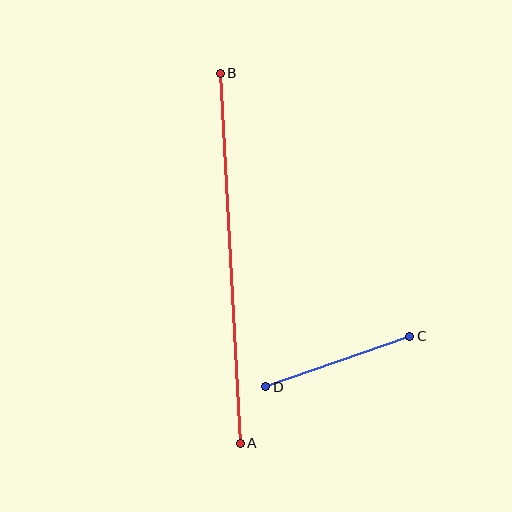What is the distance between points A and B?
The distance is approximately 370 pixels.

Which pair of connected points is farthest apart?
Points A and B are farthest apart.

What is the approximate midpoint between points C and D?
The midpoint is at approximately (338, 361) pixels.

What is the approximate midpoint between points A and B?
The midpoint is at approximately (230, 258) pixels.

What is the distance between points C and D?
The distance is approximately 152 pixels.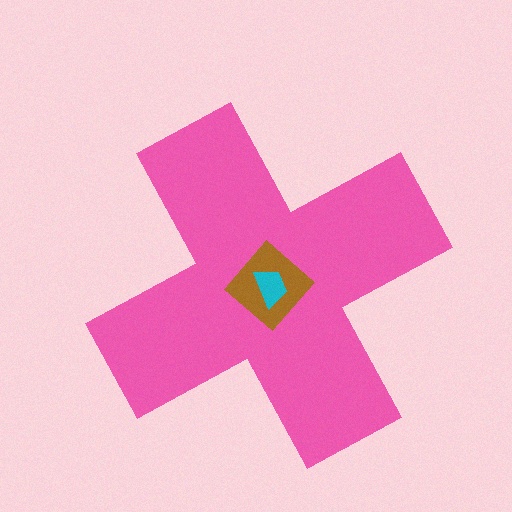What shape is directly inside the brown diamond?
The cyan trapezoid.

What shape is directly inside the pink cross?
The brown diamond.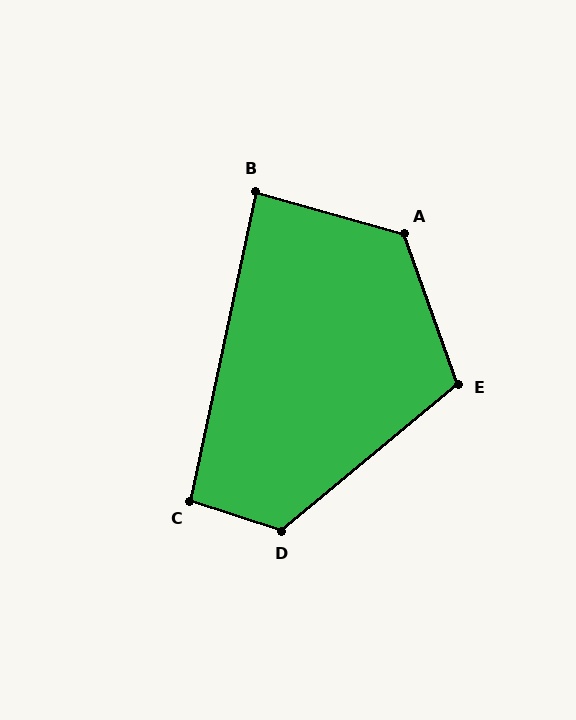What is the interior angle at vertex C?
Approximately 96 degrees (obtuse).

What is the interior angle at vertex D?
Approximately 122 degrees (obtuse).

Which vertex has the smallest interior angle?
B, at approximately 86 degrees.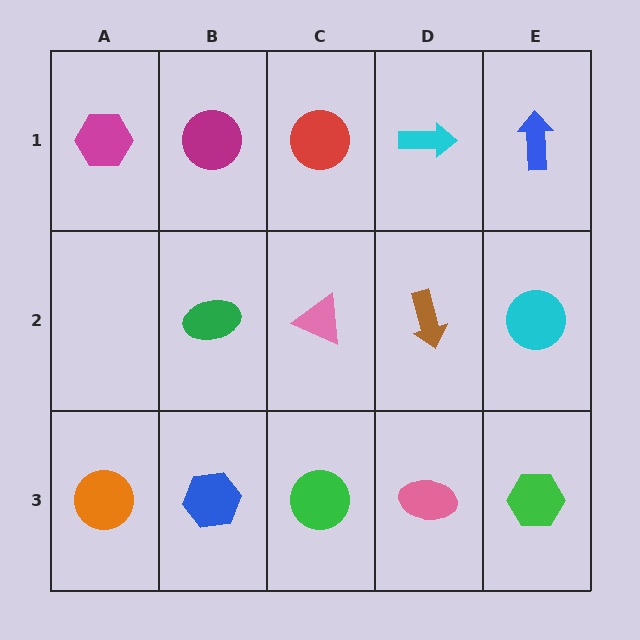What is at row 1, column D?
A cyan arrow.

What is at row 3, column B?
A blue hexagon.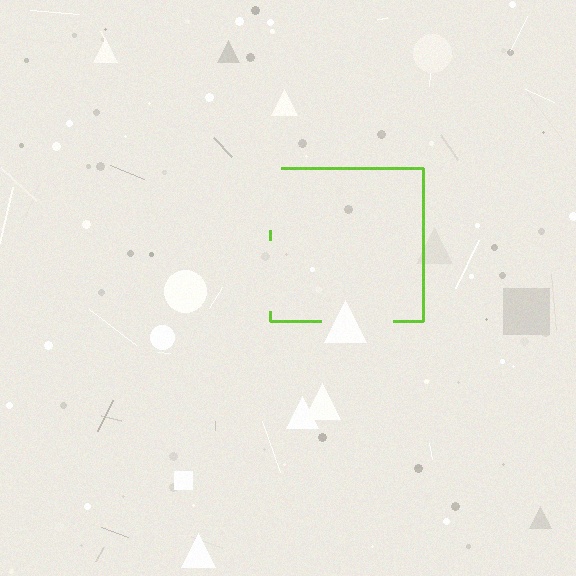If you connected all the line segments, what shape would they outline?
They would outline a square.